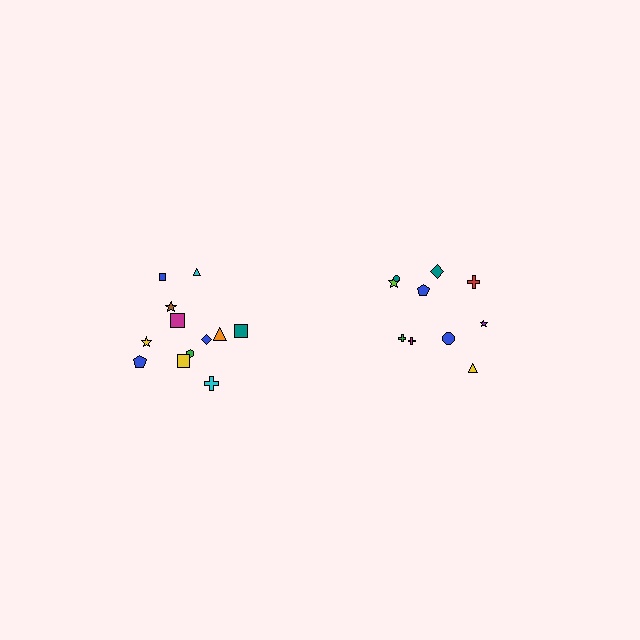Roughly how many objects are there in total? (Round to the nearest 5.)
Roughly 20 objects in total.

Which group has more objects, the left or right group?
The left group.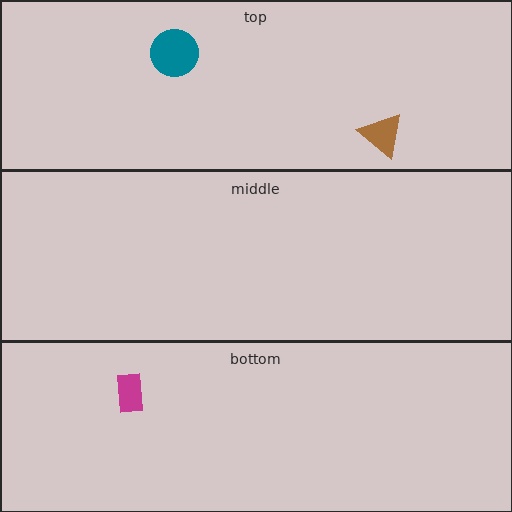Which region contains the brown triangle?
The top region.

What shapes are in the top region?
The brown triangle, the teal circle.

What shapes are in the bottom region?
The magenta rectangle.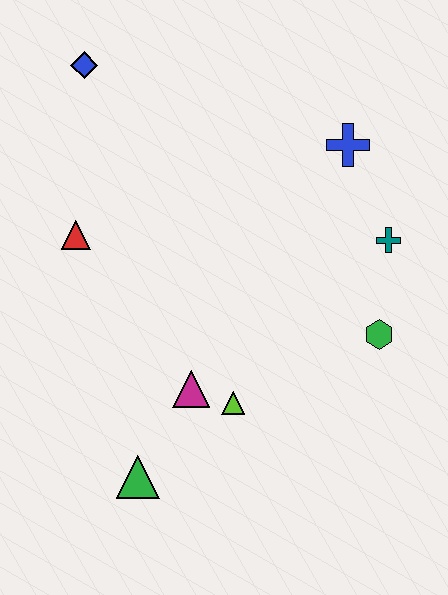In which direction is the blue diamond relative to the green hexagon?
The blue diamond is to the left of the green hexagon.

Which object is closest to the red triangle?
The blue diamond is closest to the red triangle.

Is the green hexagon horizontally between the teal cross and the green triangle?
Yes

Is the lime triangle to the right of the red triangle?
Yes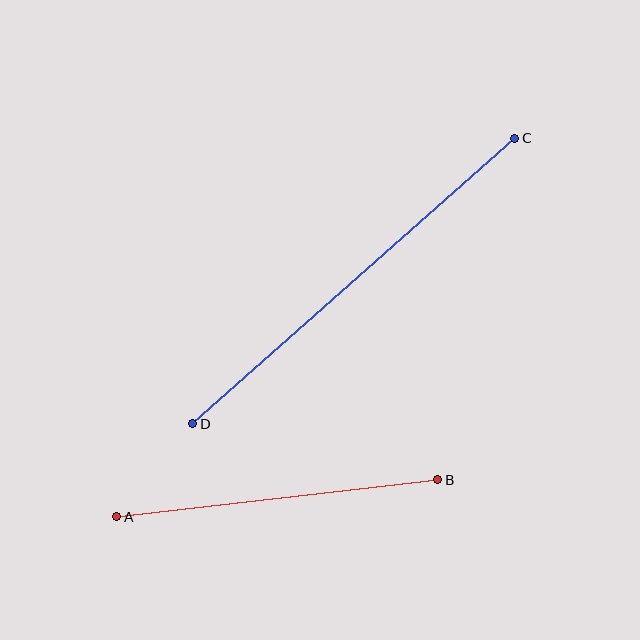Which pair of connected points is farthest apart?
Points C and D are farthest apart.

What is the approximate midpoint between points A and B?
The midpoint is at approximately (277, 498) pixels.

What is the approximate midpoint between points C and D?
The midpoint is at approximately (354, 281) pixels.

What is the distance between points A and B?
The distance is approximately 323 pixels.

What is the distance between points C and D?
The distance is approximately 430 pixels.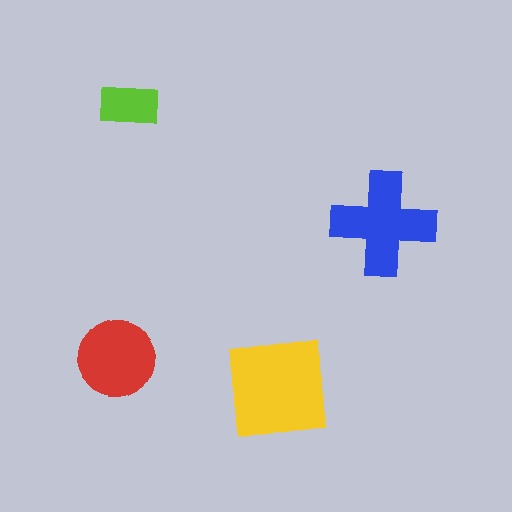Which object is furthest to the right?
The blue cross is rightmost.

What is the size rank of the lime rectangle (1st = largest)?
4th.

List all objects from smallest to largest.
The lime rectangle, the red circle, the blue cross, the yellow square.